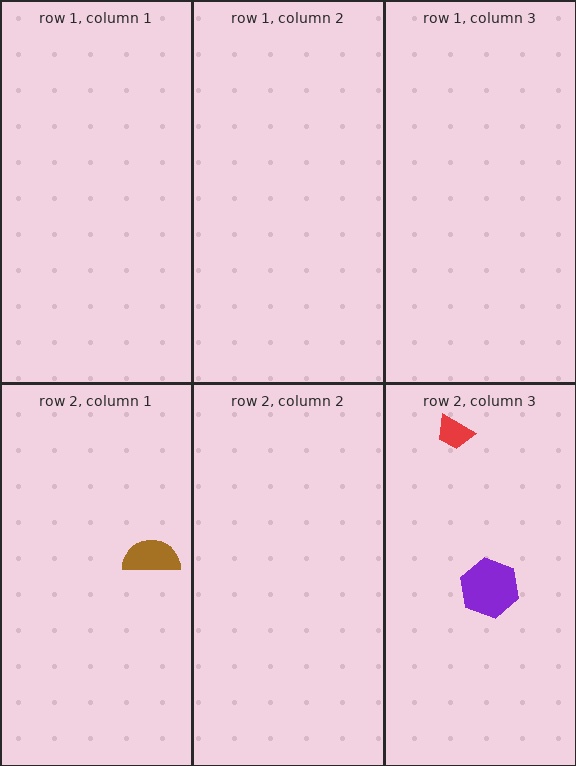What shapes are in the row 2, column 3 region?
The purple hexagon, the red trapezoid.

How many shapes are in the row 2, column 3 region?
2.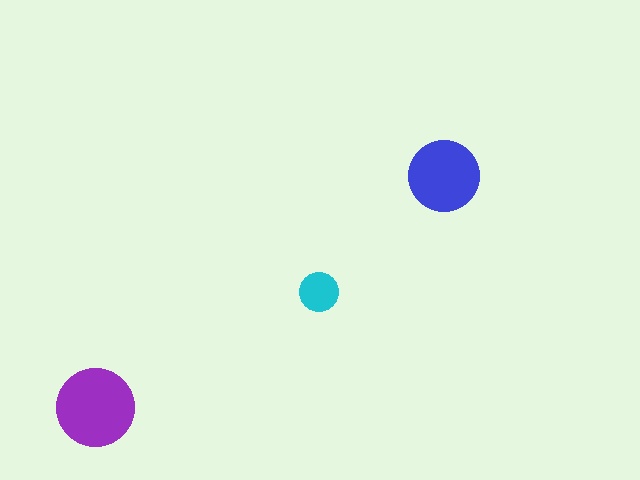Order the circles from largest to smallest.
the purple one, the blue one, the cyan one.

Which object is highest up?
The blue circle is topmost.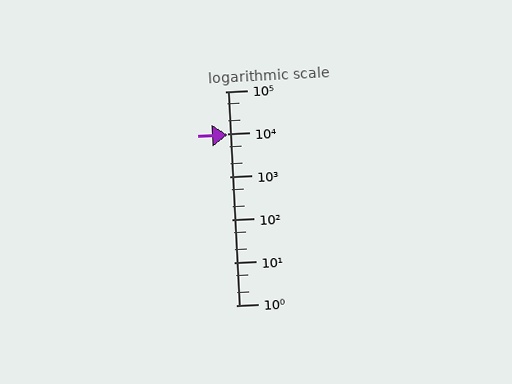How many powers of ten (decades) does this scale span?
The scale spans 5 decades, from 1 to 100000.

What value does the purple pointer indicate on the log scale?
The pointer indicates approximately 9700.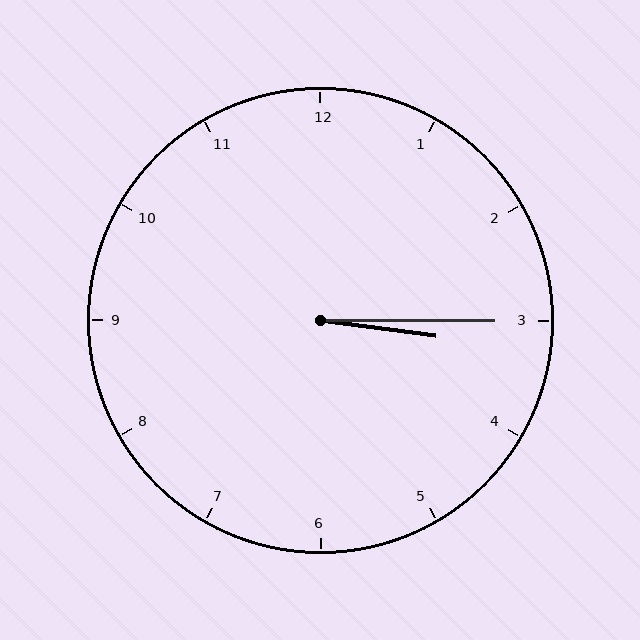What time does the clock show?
3:15.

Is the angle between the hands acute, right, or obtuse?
It is acute.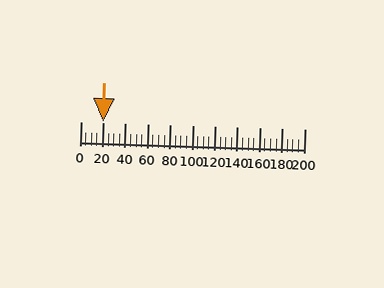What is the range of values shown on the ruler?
The ruler shows values from 0 to 200.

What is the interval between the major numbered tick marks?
The major tick marks are spaced 20 units apart.